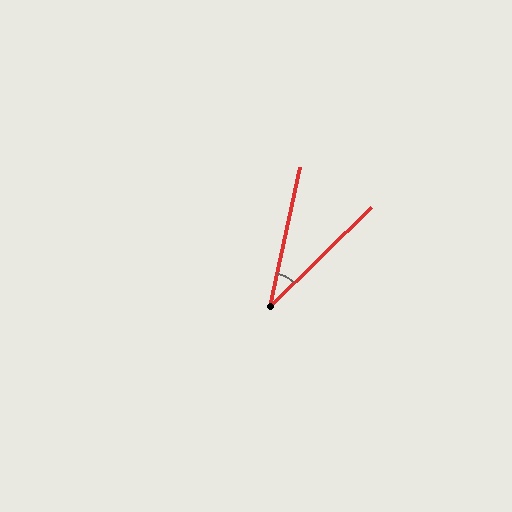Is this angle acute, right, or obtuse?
It is acute.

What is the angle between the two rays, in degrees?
Approximately 33 degrees.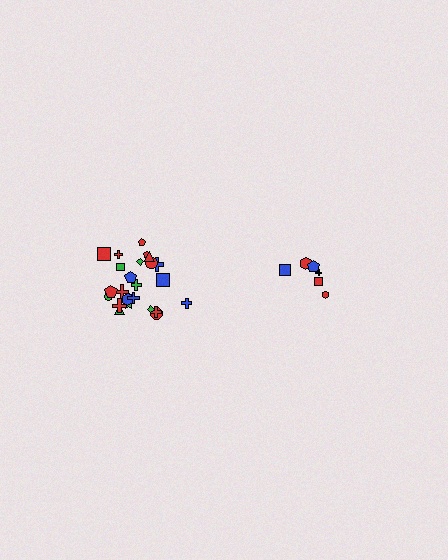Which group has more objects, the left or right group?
The left group.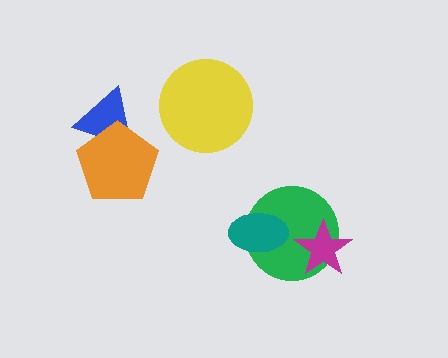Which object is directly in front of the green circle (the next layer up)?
The magenta star is directly in front of the green circle.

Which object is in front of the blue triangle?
The orange pentagon is in front of the blue triangle.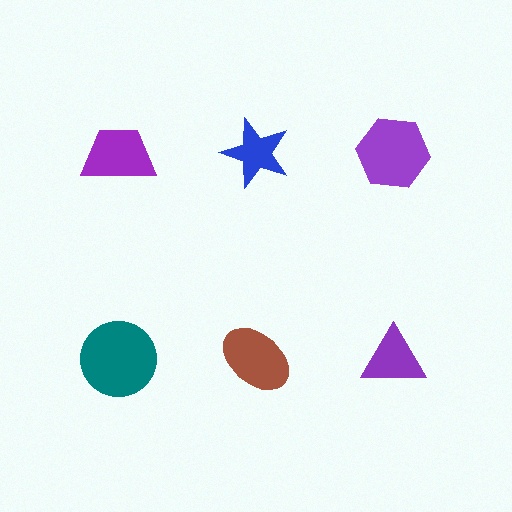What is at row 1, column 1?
A purple trapezoid.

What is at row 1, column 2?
A blue star.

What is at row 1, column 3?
A purple hexagon.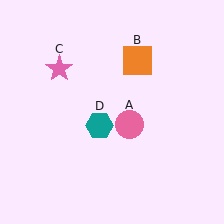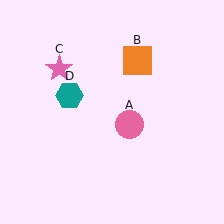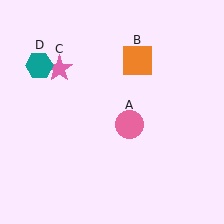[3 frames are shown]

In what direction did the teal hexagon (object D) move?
The teal hexagon (object D) moved up and to the left.